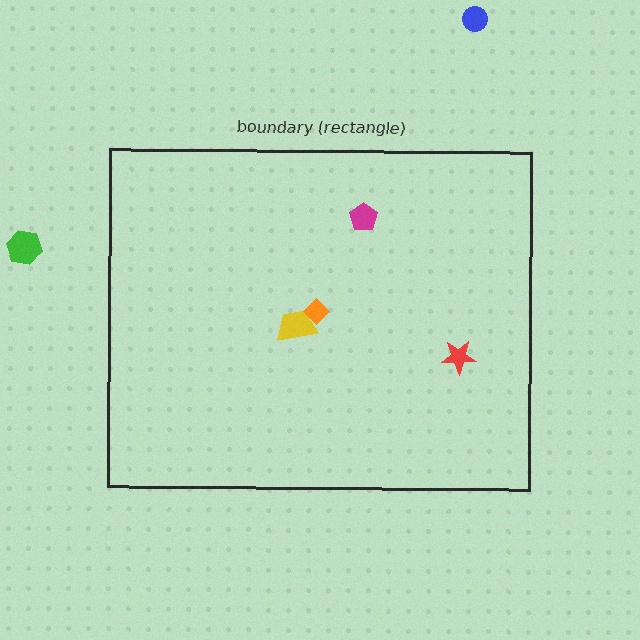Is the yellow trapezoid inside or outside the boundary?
Inside.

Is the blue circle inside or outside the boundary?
Outside.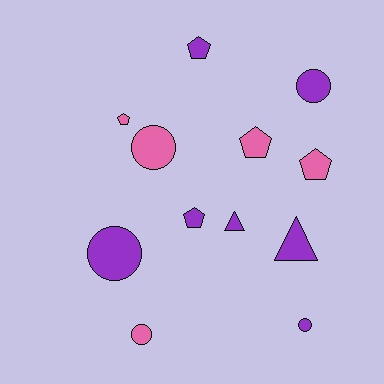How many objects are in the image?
There are 12 objects.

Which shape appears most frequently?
Pentagon, with 5 objects.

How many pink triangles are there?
There are no pink triangles.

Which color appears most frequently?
Purple, with 7 objects.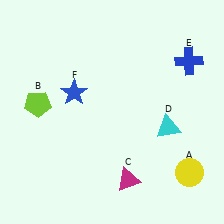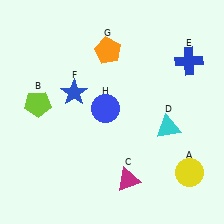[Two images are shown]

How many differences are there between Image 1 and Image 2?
There are 2 differences between the two images.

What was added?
An orange pentagon (G), a blue circle (H) were added in Image 2.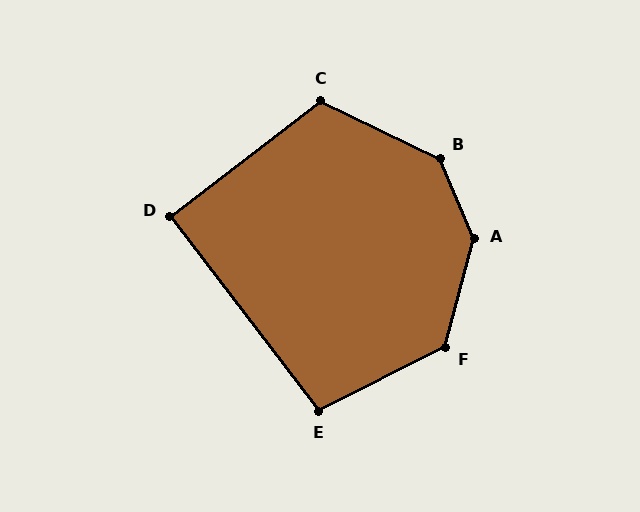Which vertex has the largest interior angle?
A, at approximately 143 degrees.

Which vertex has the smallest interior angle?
D, at approximately 90 degrees.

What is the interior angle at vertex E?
Approximately 101 degrees (obtuse).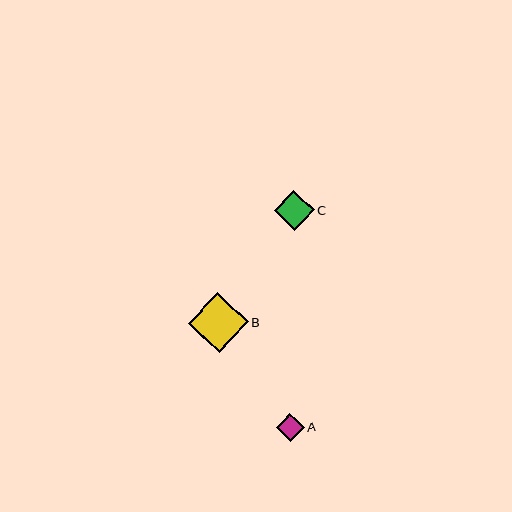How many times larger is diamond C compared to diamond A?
Diamond C is approximately 1.4 times the size of diamond A.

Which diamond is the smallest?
Diamond A is the smallest with a size of approximately 28 pixels.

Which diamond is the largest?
Diamond B is the largest with a size of approximately 60 pixels.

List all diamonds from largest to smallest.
From largest to smallest: B, C, A.